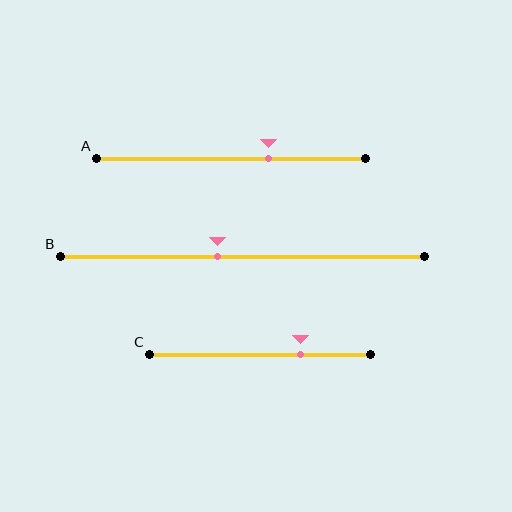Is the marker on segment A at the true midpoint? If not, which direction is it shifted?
No, the marker on segment A is shifted to the right by about 14% of the segment length.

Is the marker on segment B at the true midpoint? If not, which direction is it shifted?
No, the marker on segment B is shifted to the left by about 7% of the segment length.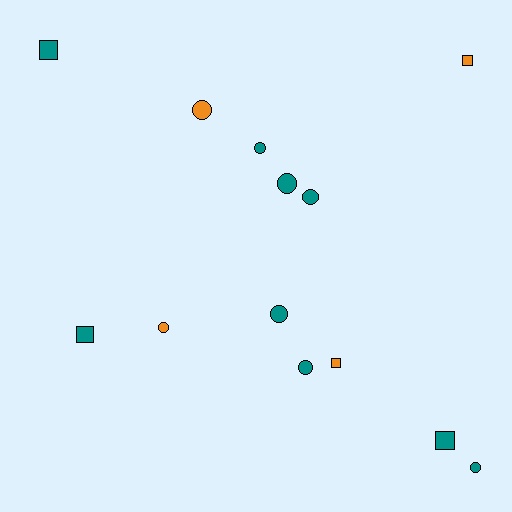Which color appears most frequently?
Teal, with 9 objects.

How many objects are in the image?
There are 13 objects.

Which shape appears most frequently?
Circle, with 8 objects.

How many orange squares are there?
There are 2 orange squares.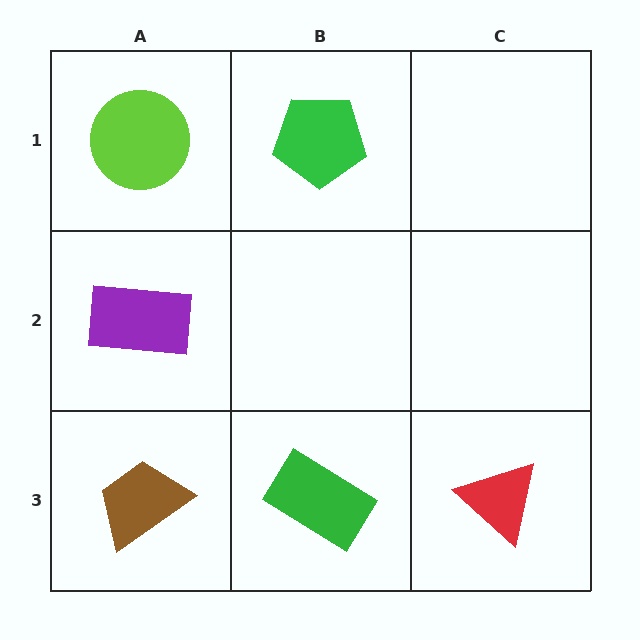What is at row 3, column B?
A green rectangle.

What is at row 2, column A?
A purple rectangle.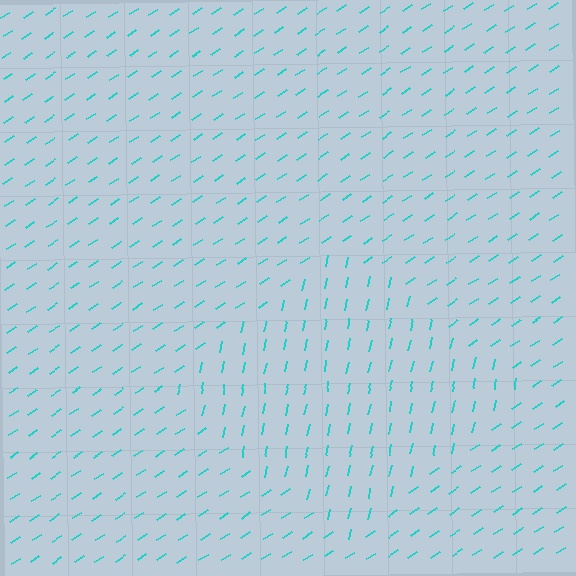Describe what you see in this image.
The image is filled with small cyan line segments. A diamond region in the image has lines oriented differently from the surrounding lines, creating a visible texture boundary.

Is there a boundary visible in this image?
Yes, there is a texture boundary formed by a change in line orientation.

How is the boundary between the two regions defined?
The boundary is defined purely by a change in line orientation (approximately 45 degrees difference). All lines are the same color and thickness.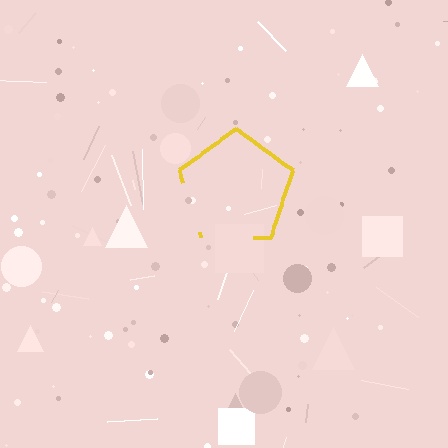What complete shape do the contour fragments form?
The contour fragments form a pentagon.